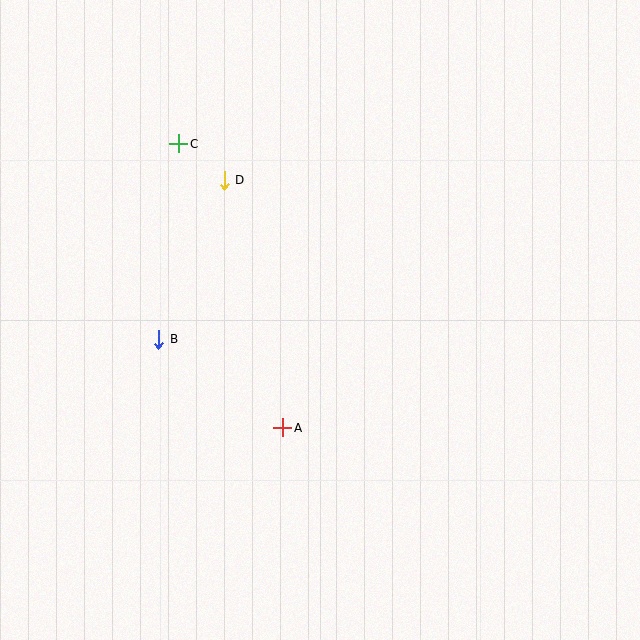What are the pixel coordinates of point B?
Point B is at (159, 339).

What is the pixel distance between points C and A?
The distance between C and A is 302 pixels.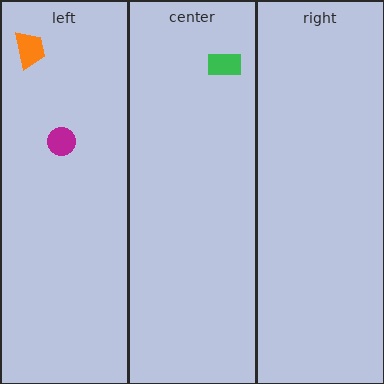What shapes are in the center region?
The green rectangle.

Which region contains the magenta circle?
The left region.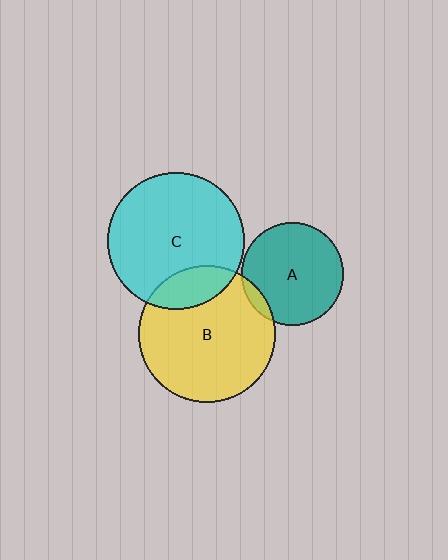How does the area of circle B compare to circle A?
Approximately 1.8 times.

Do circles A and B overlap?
Yes.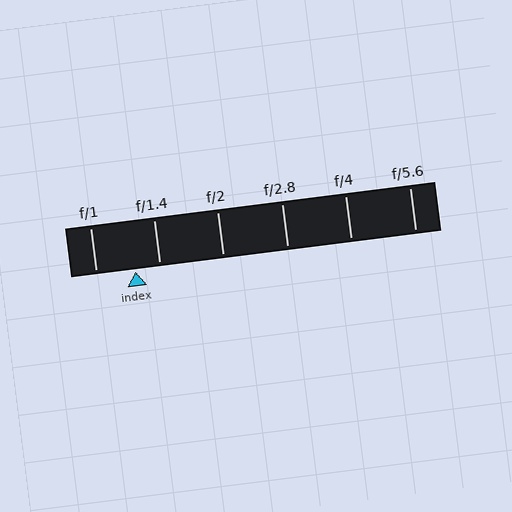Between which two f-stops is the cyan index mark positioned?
The index mark is between f/1 and f/1.4.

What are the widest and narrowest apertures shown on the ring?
The widest aperture shown is f/1 and the narrowest is f/5.6.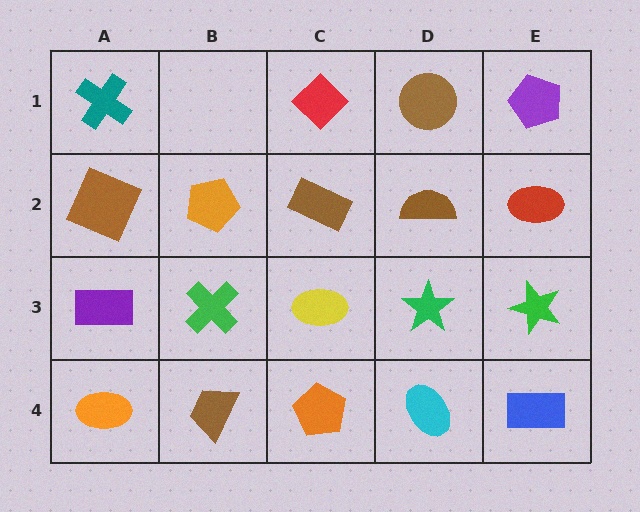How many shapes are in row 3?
5 shapes.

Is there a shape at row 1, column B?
No, that cell is empty.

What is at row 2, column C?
A brown rectangle.